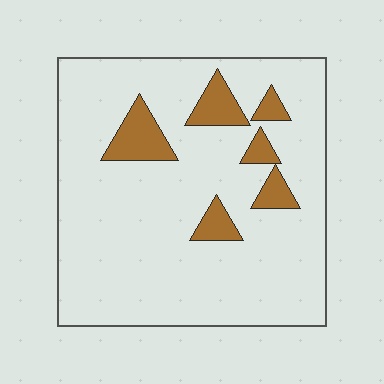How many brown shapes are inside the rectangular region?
6.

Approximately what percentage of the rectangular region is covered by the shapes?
Approximately 10%.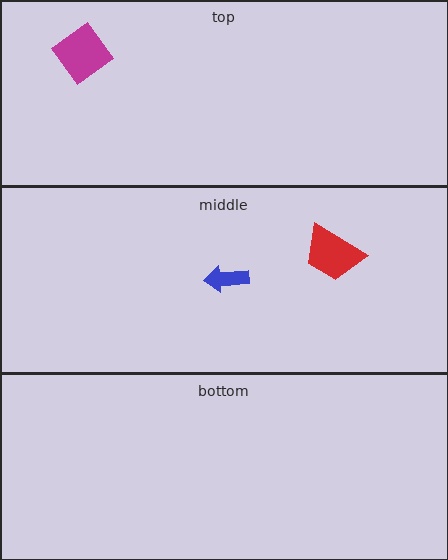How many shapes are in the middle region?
2.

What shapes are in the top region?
The magenta diamond.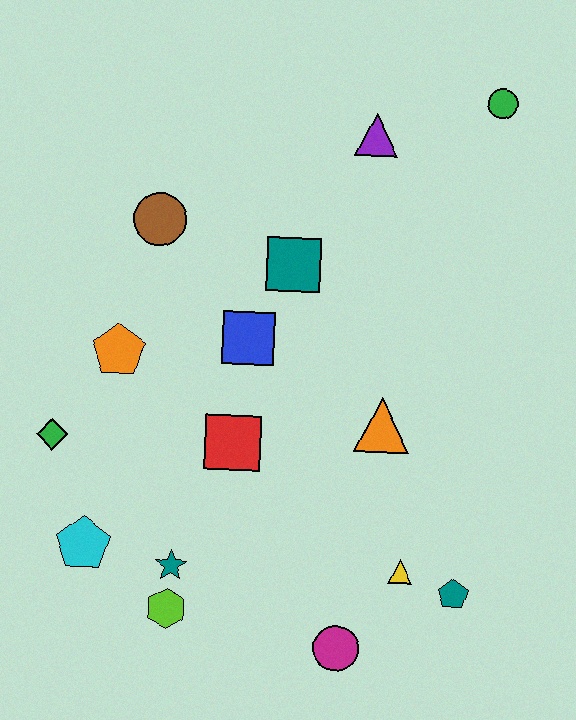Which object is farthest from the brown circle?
The teal pentagon is farthest from the brown circle.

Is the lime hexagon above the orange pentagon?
No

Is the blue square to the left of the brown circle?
No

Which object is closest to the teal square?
The blue square is closest to the teal square.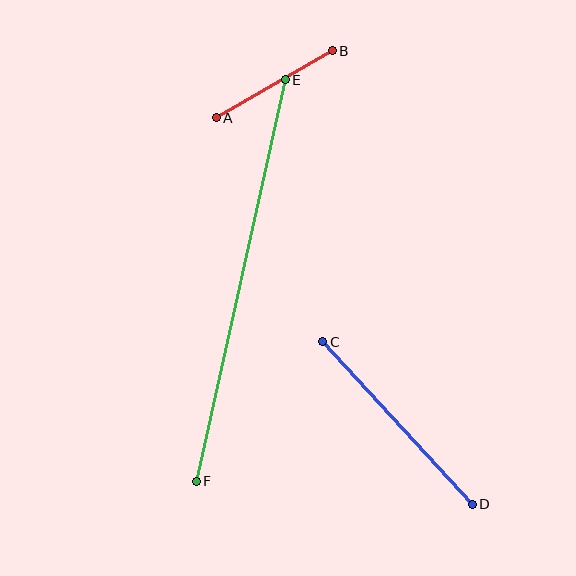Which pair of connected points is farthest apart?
Points E and F are farthest apart.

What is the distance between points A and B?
The distance is approximately 134 pixels.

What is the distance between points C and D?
The distance is approximately 221 pixels.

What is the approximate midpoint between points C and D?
The midpoint is at approximately (398, 423) pixels.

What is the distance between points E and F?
The distance is approximately 411 pixels.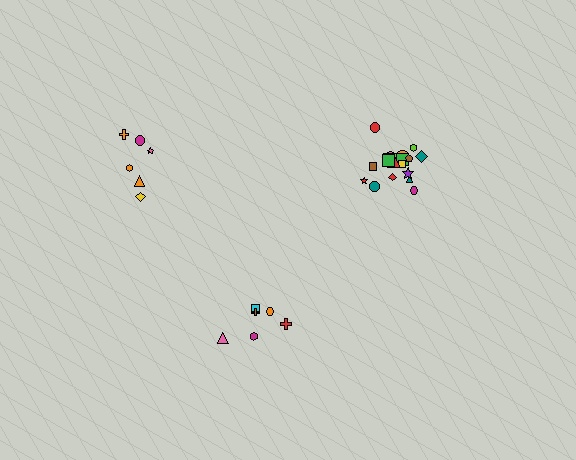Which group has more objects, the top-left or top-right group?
The top-right group.